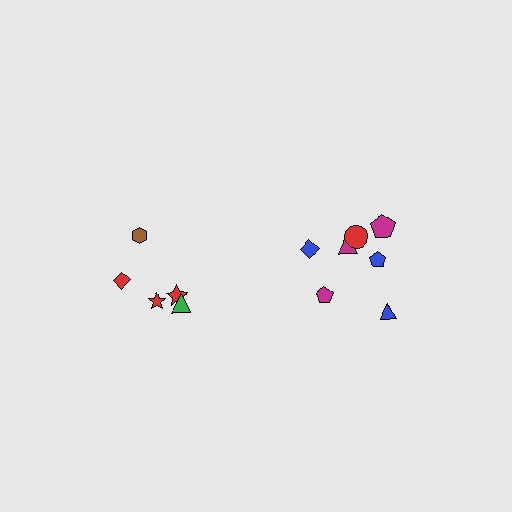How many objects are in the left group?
There are 5 objects.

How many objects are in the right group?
There are 8 objects.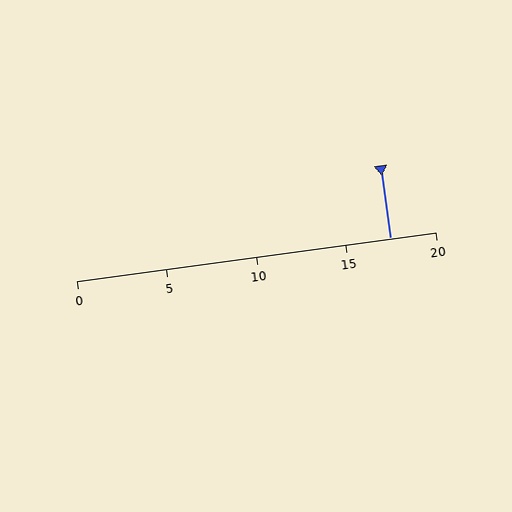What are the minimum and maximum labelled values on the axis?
The axis runs from 0 to 20.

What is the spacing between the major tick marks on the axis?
The major ticks are spaced 5 apart.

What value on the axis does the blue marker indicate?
The marker indicates approximately 17.5.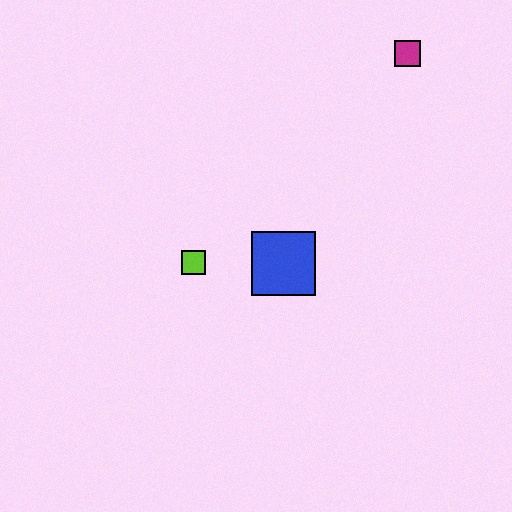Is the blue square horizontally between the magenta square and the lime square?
Yes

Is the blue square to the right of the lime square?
Yes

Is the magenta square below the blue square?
No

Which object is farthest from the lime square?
The magenta square is farthest from the lime square.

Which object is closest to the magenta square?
The blue square is closest to the magenta square.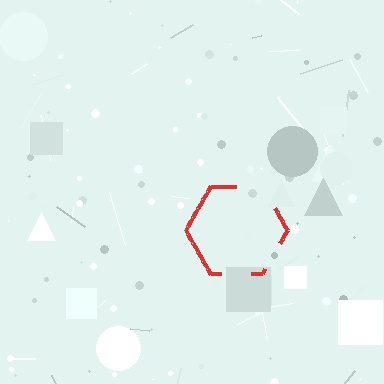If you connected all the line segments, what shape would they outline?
They would outline a hexagon.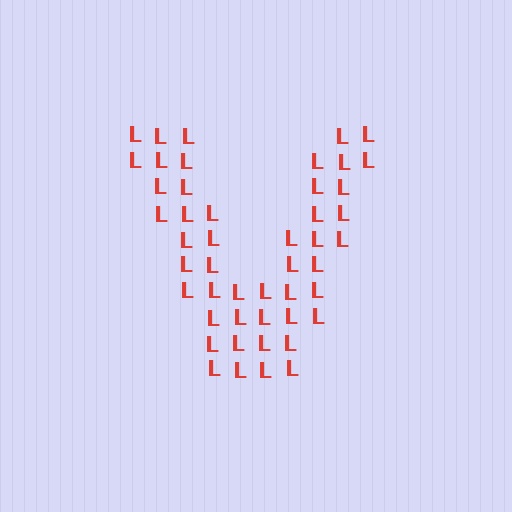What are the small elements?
The small elements are letter L's.